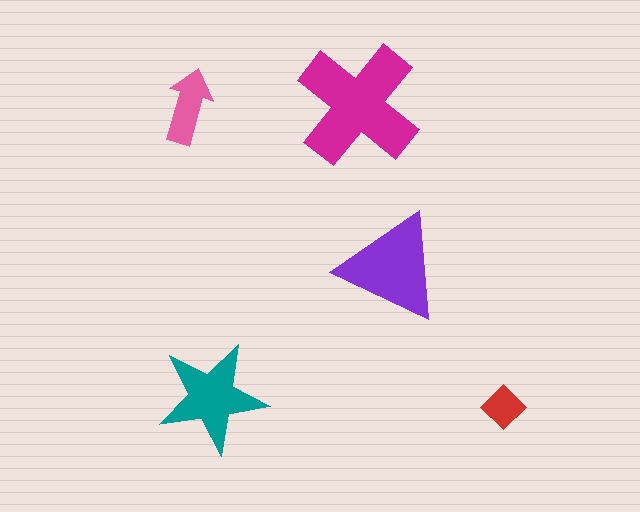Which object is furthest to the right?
The red diamond is rightmost.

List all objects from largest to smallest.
The magenta cross, the purple triangle, the teal star, the pink arrow, the red diamond.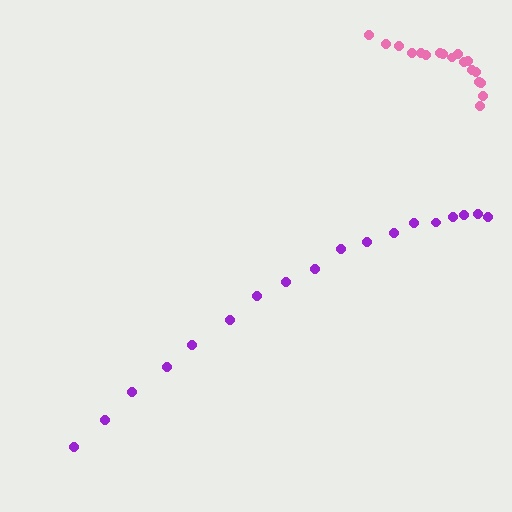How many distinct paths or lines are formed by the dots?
There are 2 distinct paths.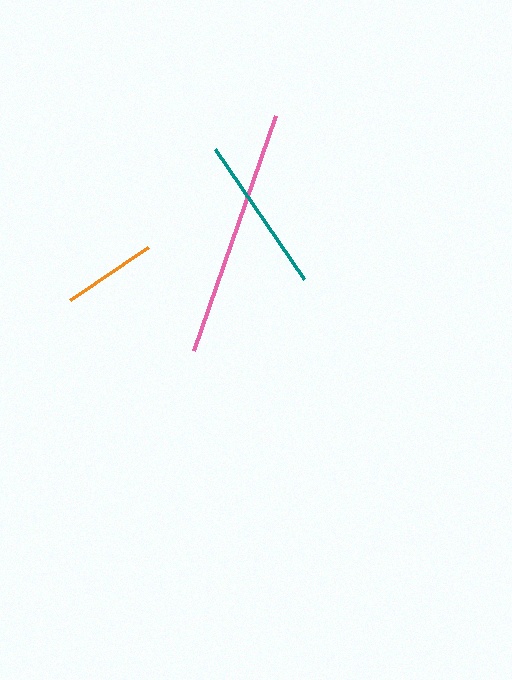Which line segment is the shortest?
The orange line is the shortest at approximately 94 pixels.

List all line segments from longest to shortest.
From longest to shortest: pink, teal, orange.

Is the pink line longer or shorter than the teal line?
The pink line is longer than the teal line.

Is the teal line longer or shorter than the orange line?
The teal line is longer than the orange line.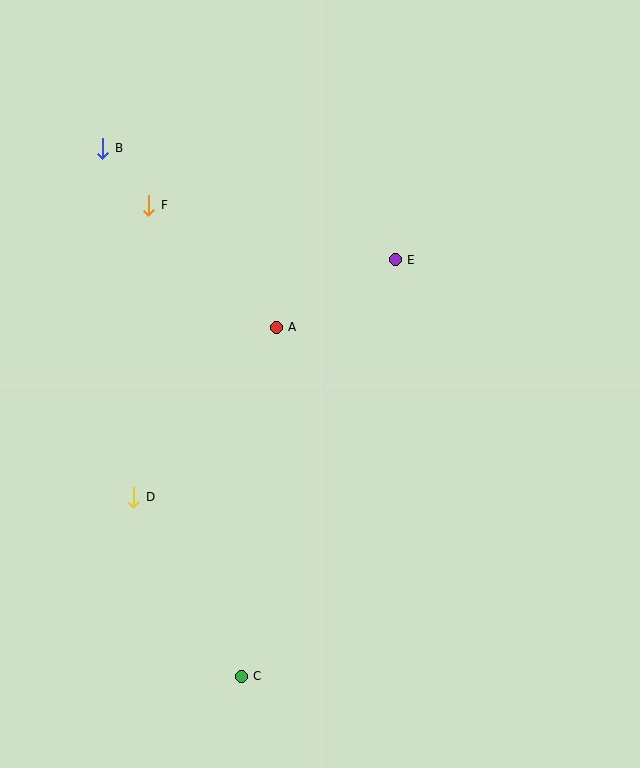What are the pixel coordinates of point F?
Point F is at (149, 205).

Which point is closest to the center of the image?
Point A at (276, 327) is closest to the center.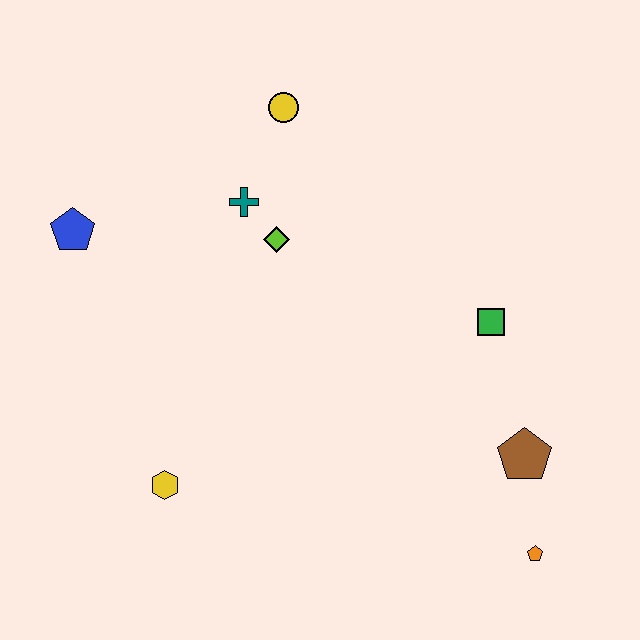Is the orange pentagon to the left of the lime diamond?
No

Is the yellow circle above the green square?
Yes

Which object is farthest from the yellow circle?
The orange pentagon is farthest from the yellow circle.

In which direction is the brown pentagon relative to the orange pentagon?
The brown pentagon is above the orange pentagon.